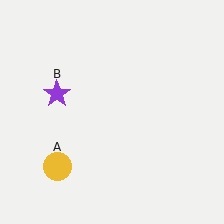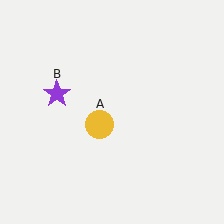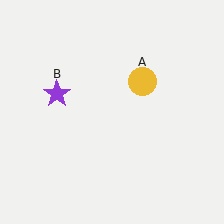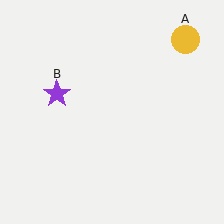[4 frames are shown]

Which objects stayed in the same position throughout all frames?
Purple star (object B) remained stationary.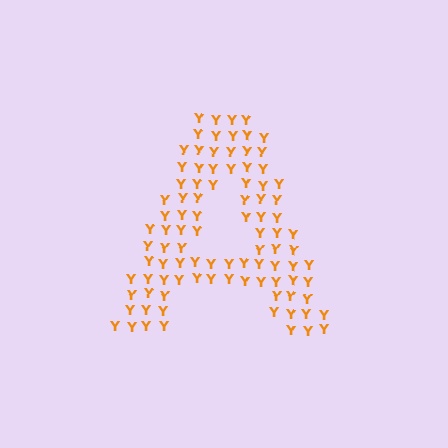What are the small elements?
The small elements are letter Y's.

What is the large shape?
The large shape is the letter A.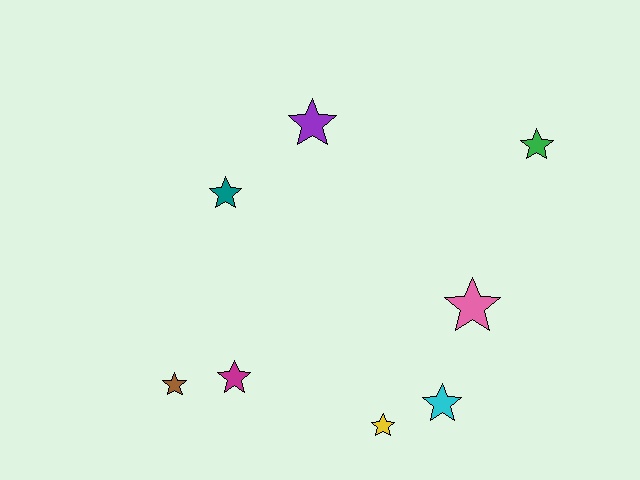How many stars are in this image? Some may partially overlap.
There are 8 stars.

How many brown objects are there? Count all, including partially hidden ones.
There is 1 brown object.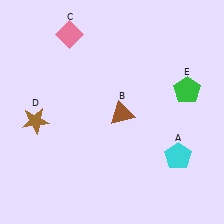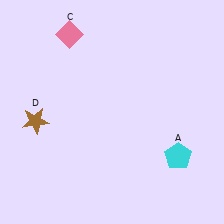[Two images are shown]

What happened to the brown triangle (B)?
The brown triangle (B) was removed in Image 2. It was in the bottom-right area of Image 1.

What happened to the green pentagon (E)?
The green pentagon (E) was removed in Image 2. It was in the top-right area of Image 1.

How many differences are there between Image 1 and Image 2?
There are 2 differences between the two images.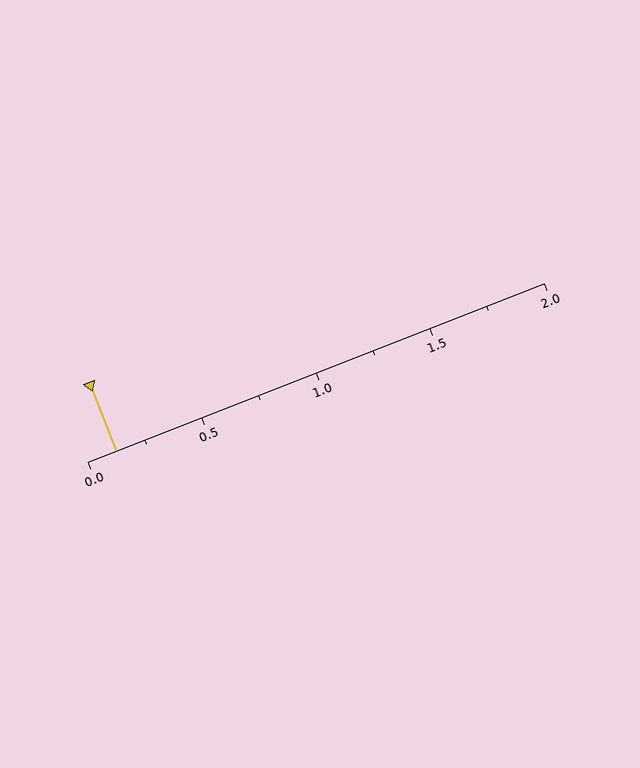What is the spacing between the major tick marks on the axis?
The major ticks are spaced 0.5 apart.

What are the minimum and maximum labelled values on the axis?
The axis runs from 0.0 to 2.0.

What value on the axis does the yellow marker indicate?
The marker indicates approximately 0.12.